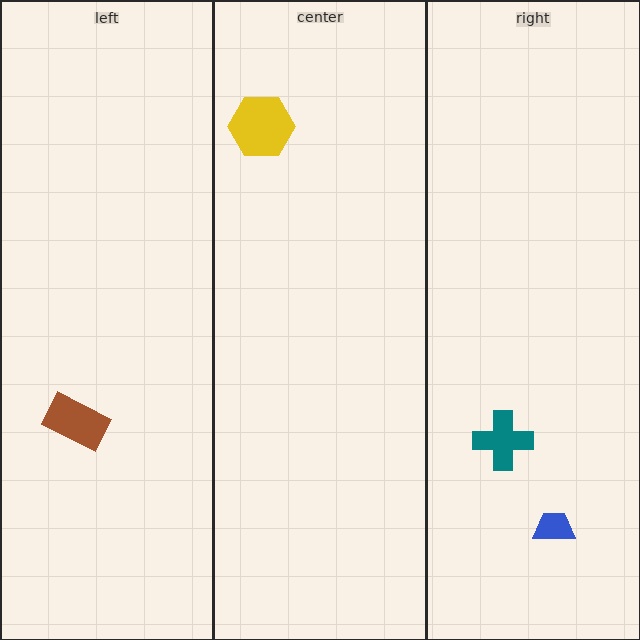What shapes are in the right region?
The blue trapezoid, the teal cross.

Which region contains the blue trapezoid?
The right region.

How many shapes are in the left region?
1.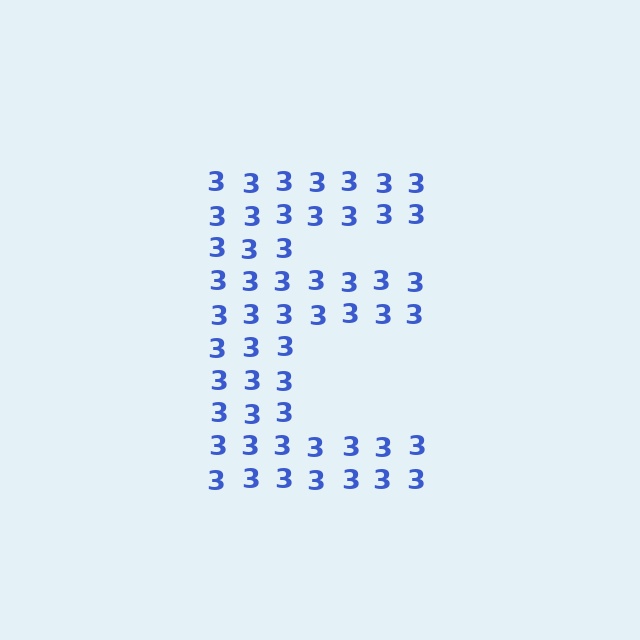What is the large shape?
The large shape is the letter E.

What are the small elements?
The small elements are digit 3's.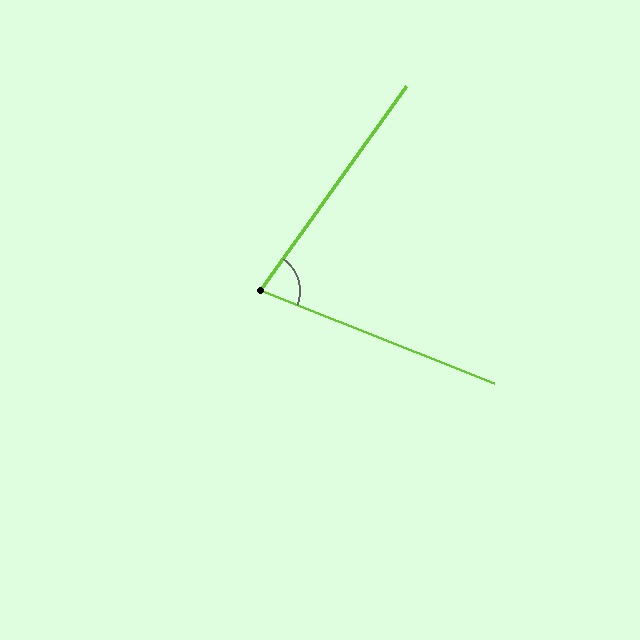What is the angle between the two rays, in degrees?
Approximately 76 degrees.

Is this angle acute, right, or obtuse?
It is acute.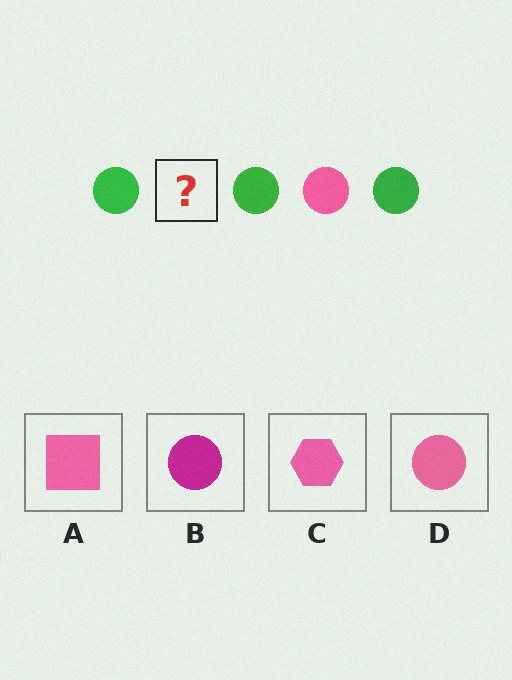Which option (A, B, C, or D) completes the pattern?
D.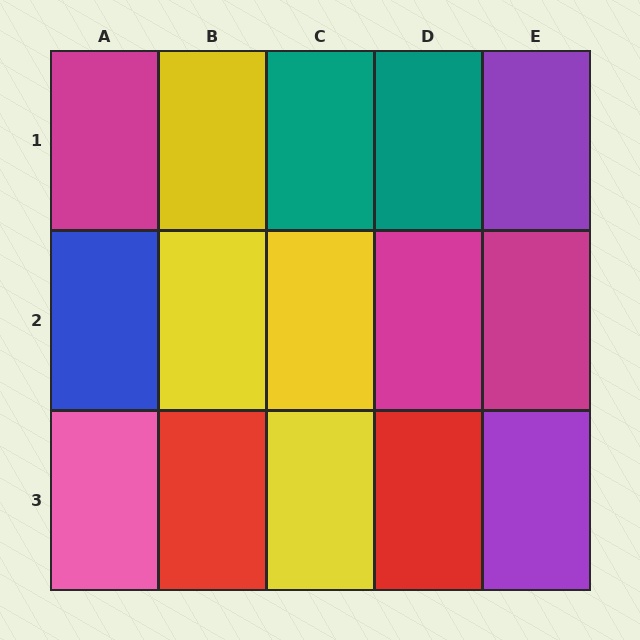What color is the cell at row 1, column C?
Teal.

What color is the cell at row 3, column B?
Red.